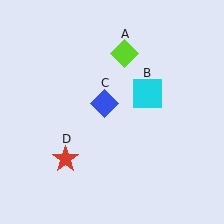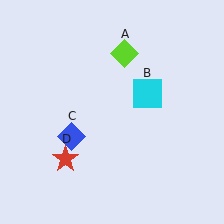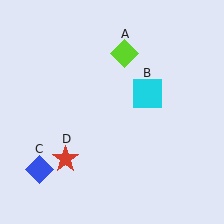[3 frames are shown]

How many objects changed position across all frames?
1 object changed position: blue diamond (object C).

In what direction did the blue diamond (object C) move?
The blue diamond (object C) moved down and to the left.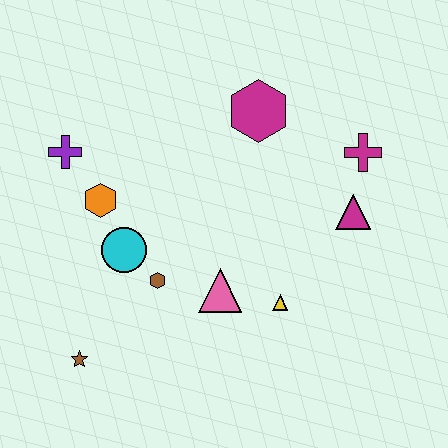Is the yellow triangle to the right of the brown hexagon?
Yes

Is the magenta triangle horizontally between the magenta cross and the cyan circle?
Yes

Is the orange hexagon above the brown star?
Yes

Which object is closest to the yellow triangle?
The pink triangle is closest to the yellow triangle.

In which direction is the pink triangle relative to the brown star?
The pink triangle is to the right of the brown star.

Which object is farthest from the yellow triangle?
The purple cross is farthest from the yellow triangle.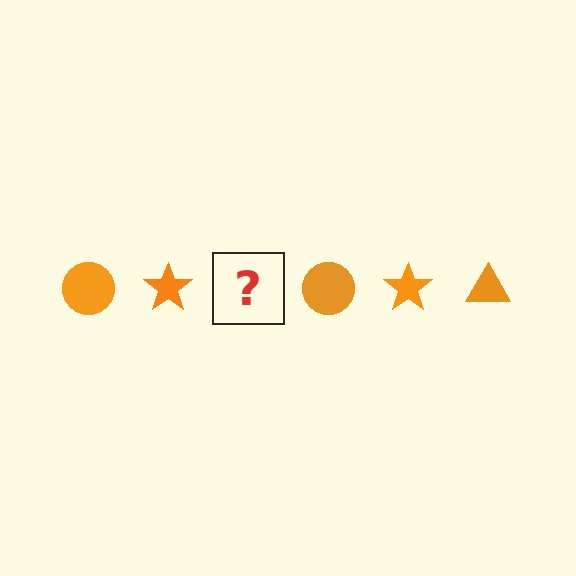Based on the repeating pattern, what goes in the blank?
The blank should be an orange triangle.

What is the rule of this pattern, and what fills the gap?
The rule is that the pattern cycles through circle, star, triangle shapes in orange. The gap should be filled with an orange triangle.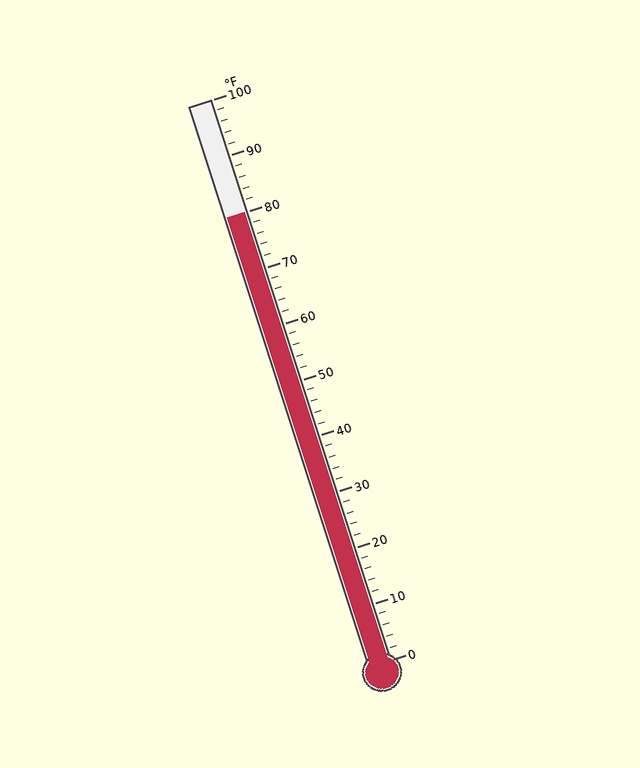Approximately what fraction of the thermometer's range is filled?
The thermometer is filled to approximately 80% of its range.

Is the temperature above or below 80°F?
The temperature is at 80°F.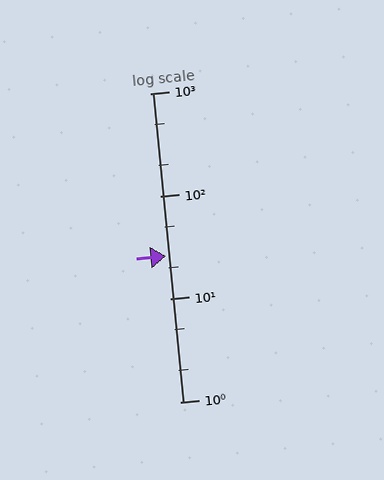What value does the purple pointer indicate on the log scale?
The pointer indicates approximately 26.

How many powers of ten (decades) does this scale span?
The scale spans 3 decades, from 1 to 1000.